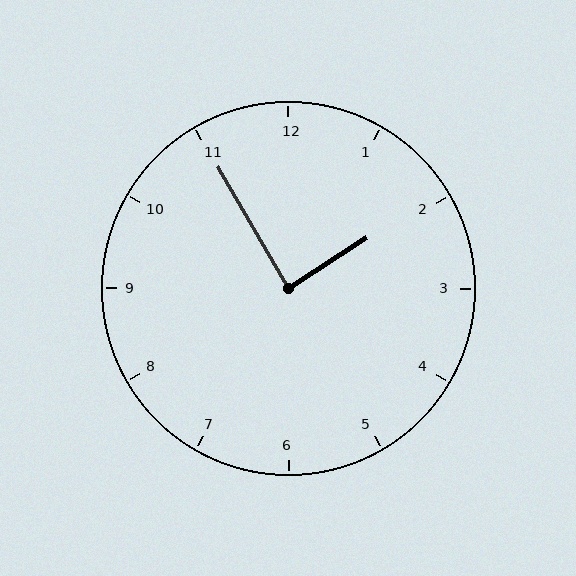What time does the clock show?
1:55.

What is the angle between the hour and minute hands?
Approximately 88 degrees.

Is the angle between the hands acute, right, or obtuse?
It is right.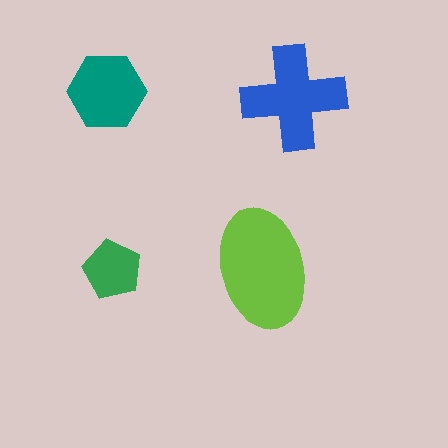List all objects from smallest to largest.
The green pentagon, the teal hexagon, the blue cross, the lime ellipse.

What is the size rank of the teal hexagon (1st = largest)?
3rd.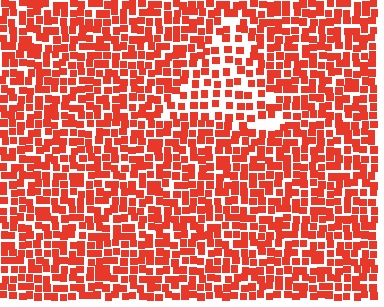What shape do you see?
I see a triangle.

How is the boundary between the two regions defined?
The boundary is defined by a change in element density (approximately 1.7x ratio). All elements are the same color, size, and shape.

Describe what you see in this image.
The image contains small red elements arranged at two different densities. A triangle-shaped region is visible where the elements are less densely packed than the surrounding area.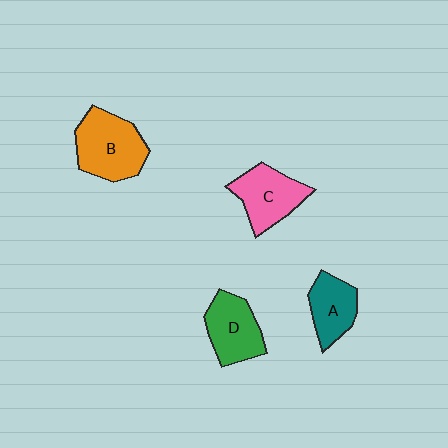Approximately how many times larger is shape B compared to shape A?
Approximately 1.5 times.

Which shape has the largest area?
Shape B (orange).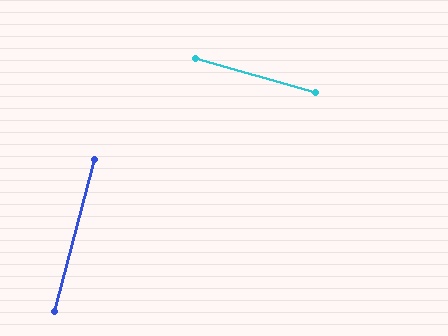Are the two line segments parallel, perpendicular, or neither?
Perpendicular — they meet at approximately 89°.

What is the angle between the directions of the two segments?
Approximately 89 degrees.